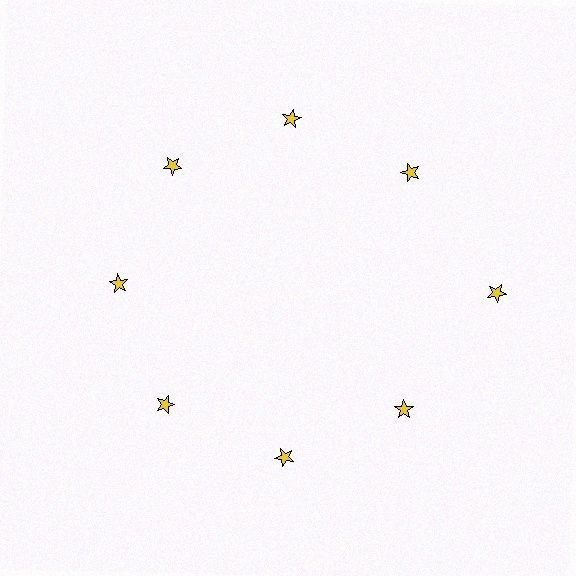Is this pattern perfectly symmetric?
No. The 8 yellow stars are arranged in a ring, but one element near the 3 o'clock position is pushed outward from the center, breaking the 8-fold rotational symmetry.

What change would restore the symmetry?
The symmetry would be restored by moving it inward, back onto the ring so that all 8 stars sit at equal angles and equal distance from the center.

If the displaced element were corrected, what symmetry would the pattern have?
It would have 8-fold rotational symmetry — the pattern would map onto itself every 45 degrees.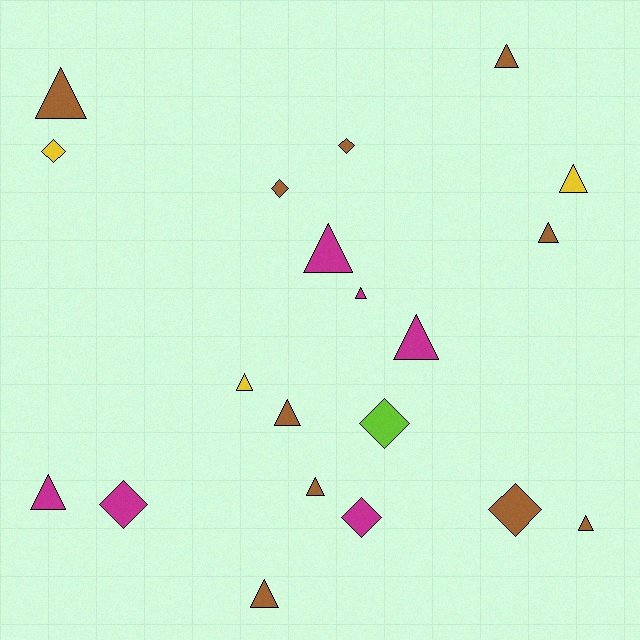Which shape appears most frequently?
Triangle, with 13 objects.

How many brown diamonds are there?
There are 3 brown diamonds.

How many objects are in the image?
There are 20 objects.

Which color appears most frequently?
Brown, with 10 objects.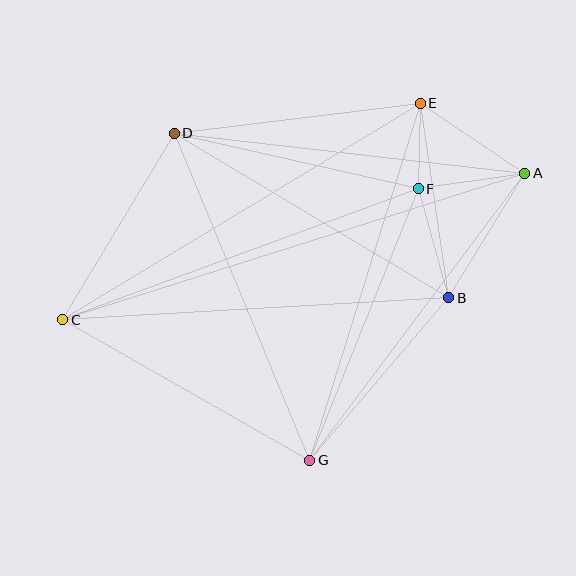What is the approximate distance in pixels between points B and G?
The distance between B and G is approximately 214 pixels.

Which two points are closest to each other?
Points E and F are closest to each other.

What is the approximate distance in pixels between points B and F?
The distance between B and F is approximately 113 pixels.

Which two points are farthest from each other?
Points A and C are farthest from each other.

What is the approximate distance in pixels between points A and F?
The distance between A and F is approximately 107 pixels.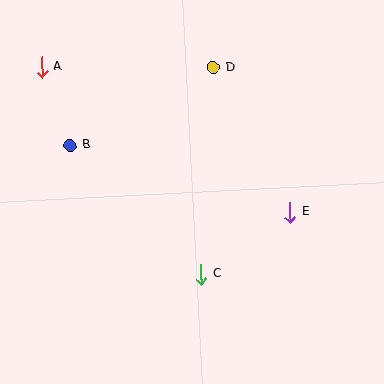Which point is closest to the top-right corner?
Point D is closest to the top-right corner.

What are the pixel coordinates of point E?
Point E is at (290, 212).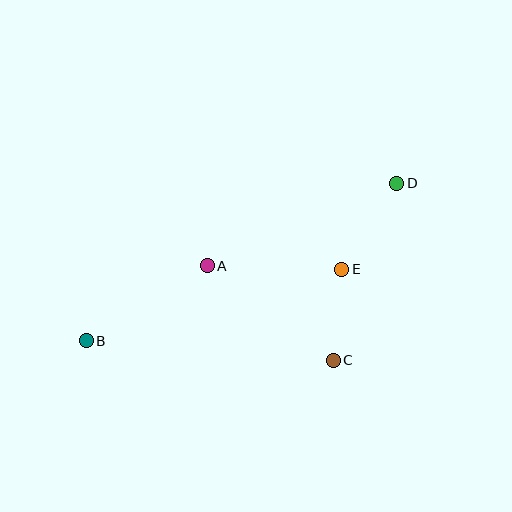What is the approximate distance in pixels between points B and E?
The distance between B and E is approximately 265 pixels.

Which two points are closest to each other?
Points C and E are closest to each other.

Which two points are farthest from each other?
Points B and D are farthest from each other.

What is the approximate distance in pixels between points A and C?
The distance between A and C is approximately 158 pixels.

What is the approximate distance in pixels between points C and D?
The distance between C and D is approximately 188 pixels.